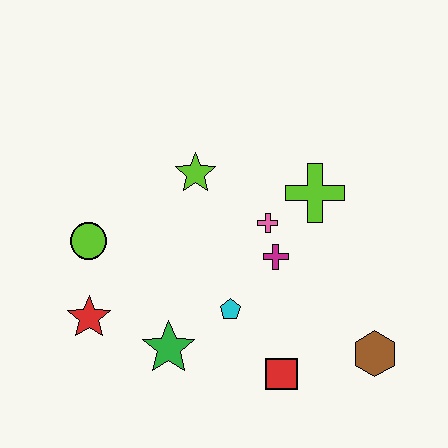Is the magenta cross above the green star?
Yes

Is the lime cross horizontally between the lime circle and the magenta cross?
No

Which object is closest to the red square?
The cyan pentagon is closest to the red square.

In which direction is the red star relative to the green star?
The red star is to the left of the green star.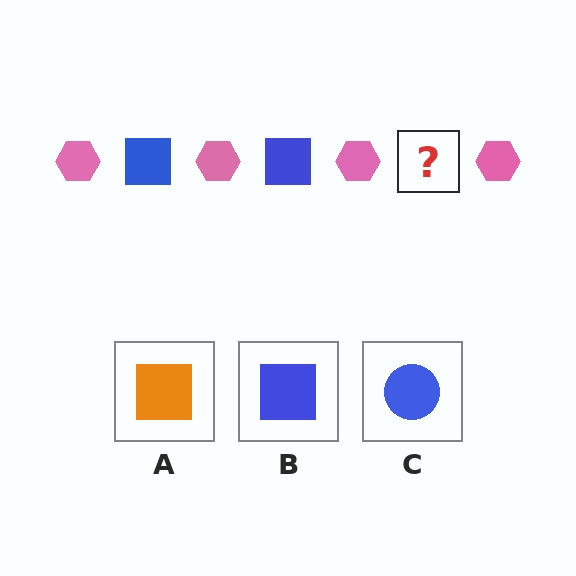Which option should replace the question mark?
Option B.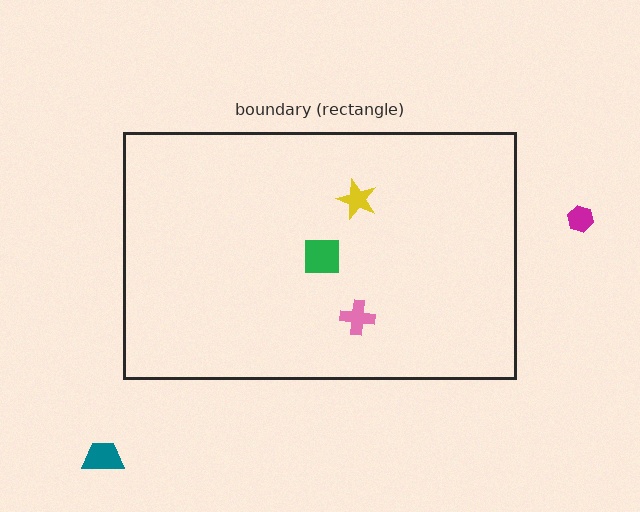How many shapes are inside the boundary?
3 inside, 2 outside.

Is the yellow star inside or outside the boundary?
Inside.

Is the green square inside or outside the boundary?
Inside.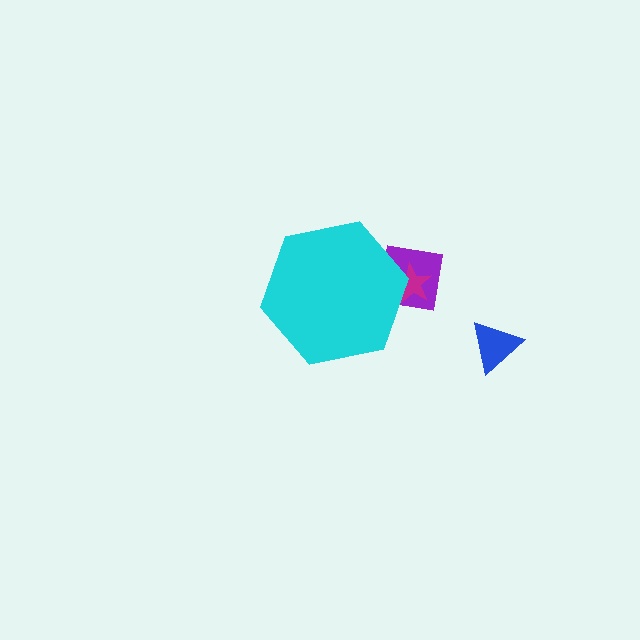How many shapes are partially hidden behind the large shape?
2 shapes are partially hidden.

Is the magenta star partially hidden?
Yes, the magenta star is partially hidden behind the cyan hexagon.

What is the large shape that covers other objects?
A cyan hexagon.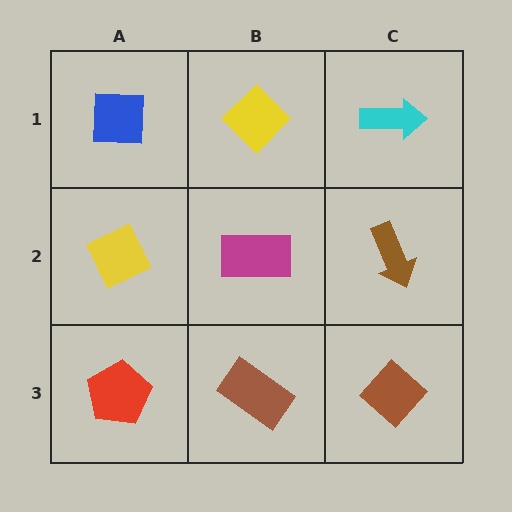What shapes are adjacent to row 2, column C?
A cyan arrow (row 1, column C), a brown diamond (row 3, column C), a magenta rectangle (row 2, column B).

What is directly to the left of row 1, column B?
A blue square.